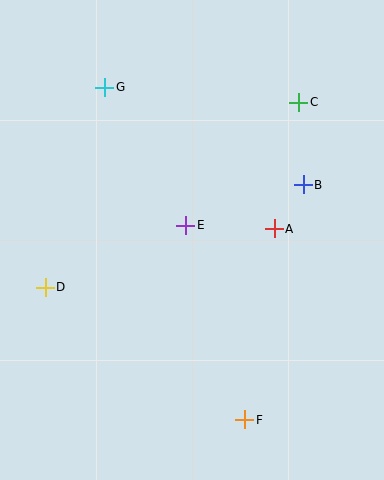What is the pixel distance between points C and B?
The distance between C and B is 82 pixels.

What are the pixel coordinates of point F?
Point F is at (245, 420).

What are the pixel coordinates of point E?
Point E is at (186, 225).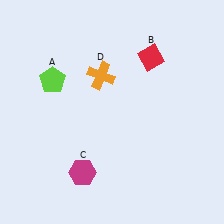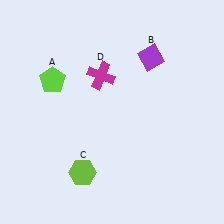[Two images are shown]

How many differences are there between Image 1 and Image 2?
There are 3 differences between the two images.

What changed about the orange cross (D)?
In Image 1, D is orange. In Image 2, it changed to magenta.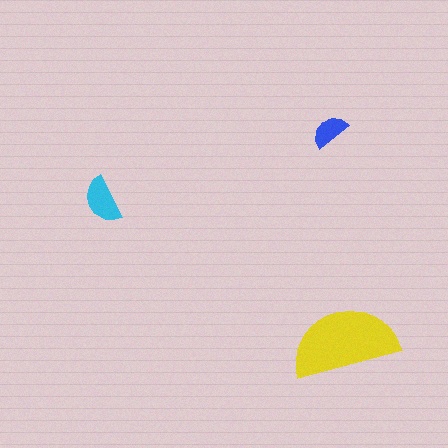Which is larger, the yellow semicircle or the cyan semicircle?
The yellow one.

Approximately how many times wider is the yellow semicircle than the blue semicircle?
About 3 times wider.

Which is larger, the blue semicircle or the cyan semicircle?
The cyan one.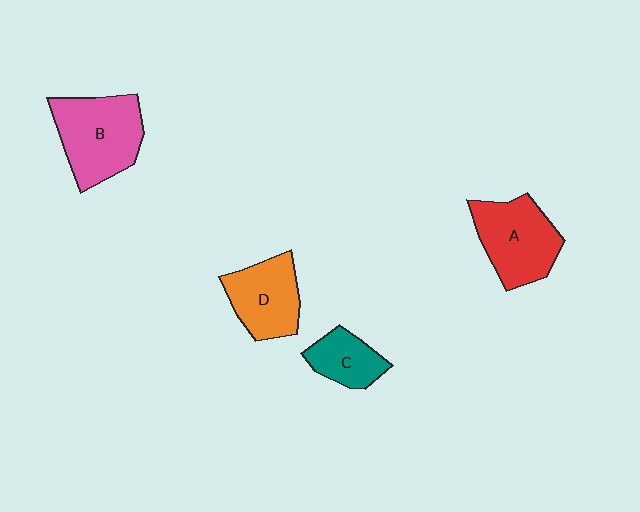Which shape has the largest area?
Shape B (pink).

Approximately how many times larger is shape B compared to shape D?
Approximately 1.3 times.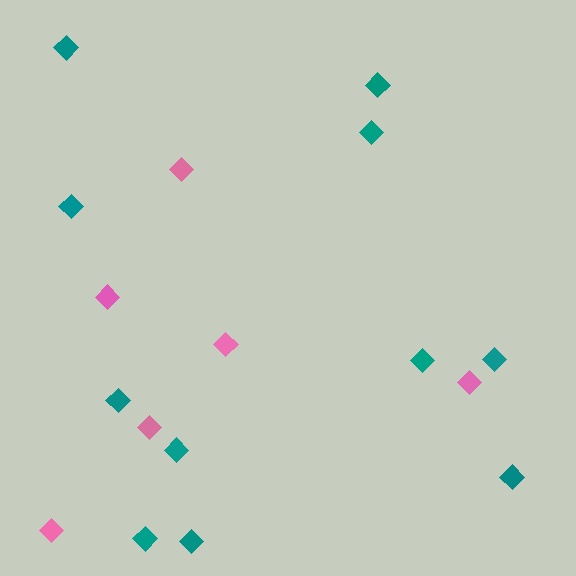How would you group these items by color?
There are 2 groups: one group of teal diamonds (11) and one group of pink diamonds (6).